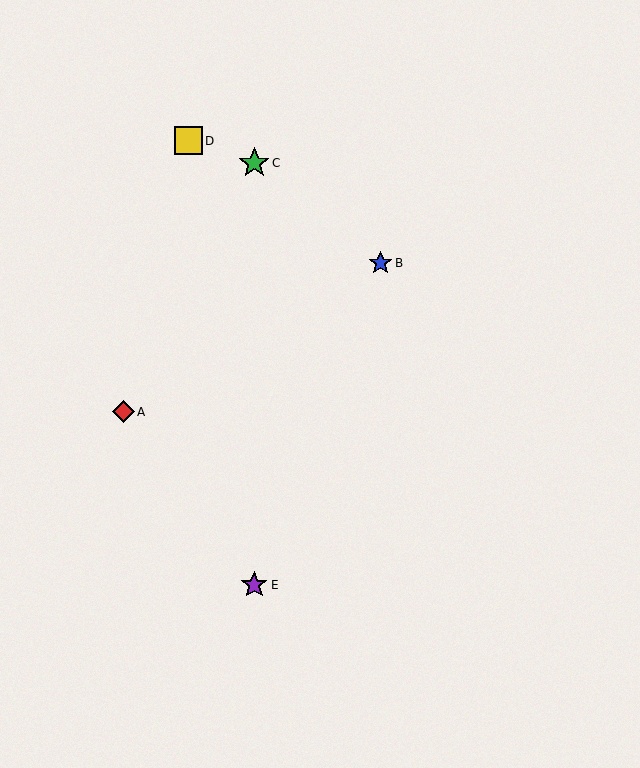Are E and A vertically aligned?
No, E is at x≈254 and A is at x≈123.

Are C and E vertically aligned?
Yes, both are at x≈254.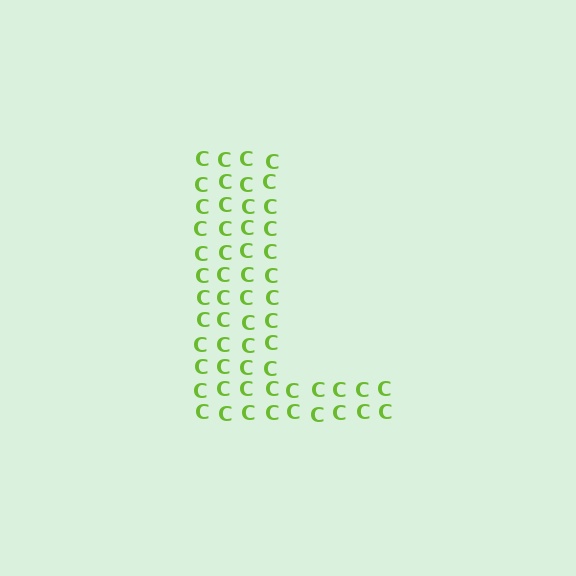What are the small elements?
The small elements are letter C's.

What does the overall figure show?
The overall figure shows the letter L.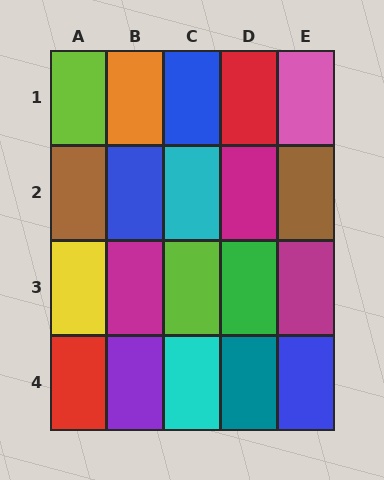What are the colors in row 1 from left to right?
Lime, orange, blue, red, pink.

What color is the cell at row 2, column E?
Brown.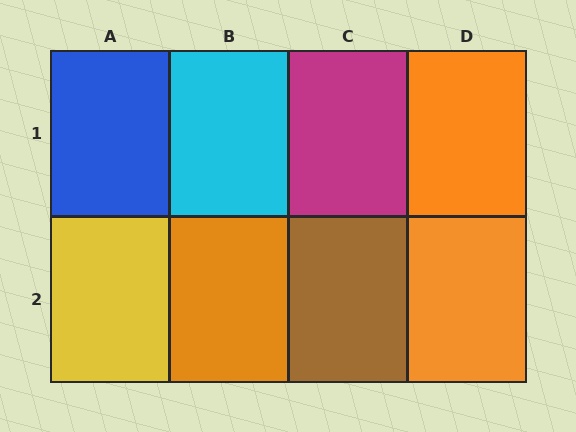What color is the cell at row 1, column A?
Blue.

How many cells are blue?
1 cell is blue.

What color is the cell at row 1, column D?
Orange.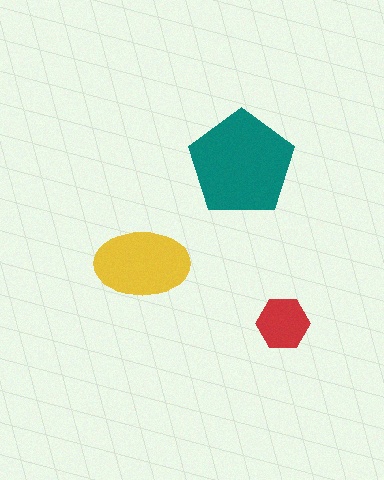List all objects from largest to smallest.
The teal pentagon, the yellow ellipse, the red hexagon.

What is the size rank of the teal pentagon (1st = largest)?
1st.